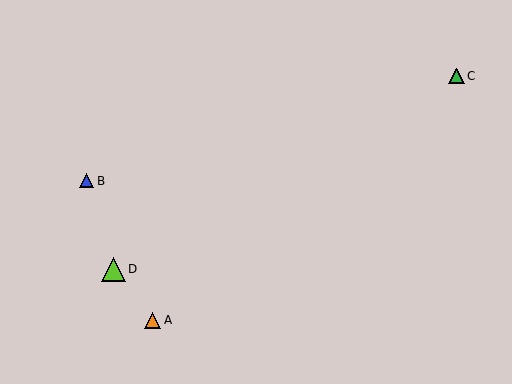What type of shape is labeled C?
Shape C is a green triangle.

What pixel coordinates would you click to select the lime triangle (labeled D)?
Click at (114, 269) to select the lime triangle D.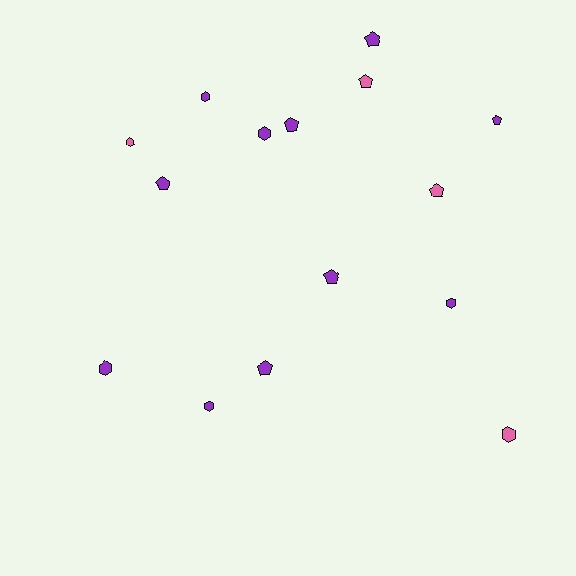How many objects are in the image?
There are 15 objects.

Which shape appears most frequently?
Pentagon, with 8 objects.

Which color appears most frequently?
Purple, with 11 objects.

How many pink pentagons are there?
There are 2 pink pentagons.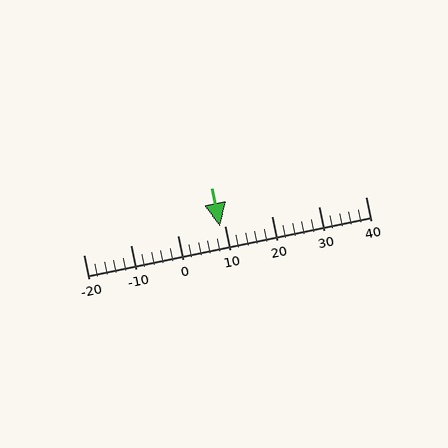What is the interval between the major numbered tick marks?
The major tick marks are spaced 10 units apart.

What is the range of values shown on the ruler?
The ruler shows values from -20 to 40.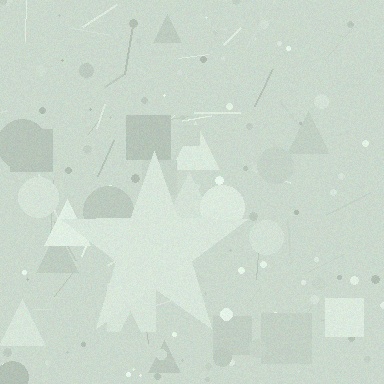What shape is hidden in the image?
A star is hidden in the image.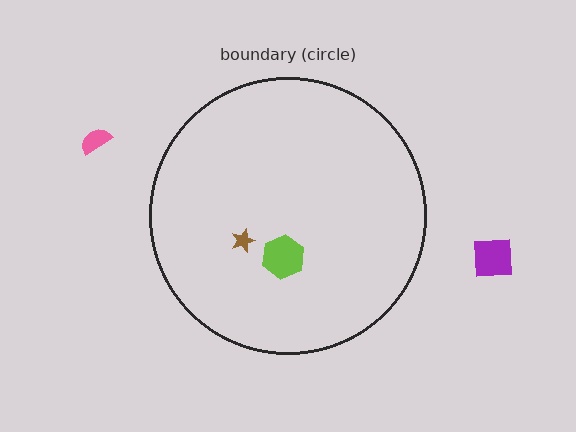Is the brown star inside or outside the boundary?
Inside.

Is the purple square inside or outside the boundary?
Outside.